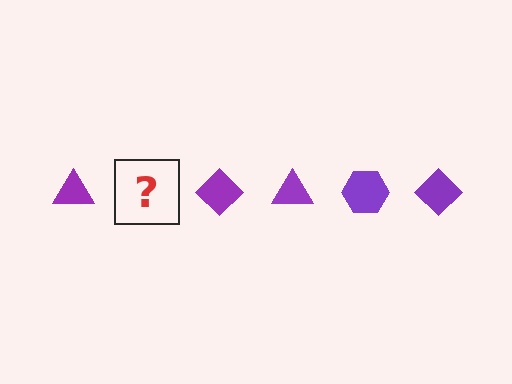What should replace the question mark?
The question mark should be replaced with a purple hexagon.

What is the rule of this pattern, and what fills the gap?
The rule is that the pattern cycles through triangle, hexagon, diamond shapes in purple. The gap should be filled with a purple hexagon.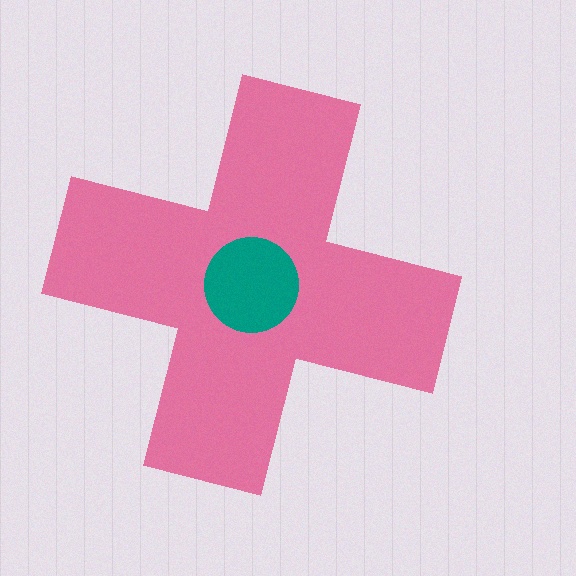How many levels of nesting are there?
2.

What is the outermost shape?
The pink cross.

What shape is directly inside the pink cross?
The teal circle.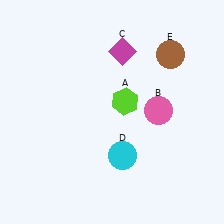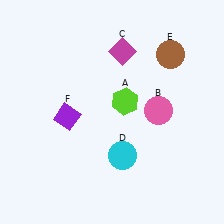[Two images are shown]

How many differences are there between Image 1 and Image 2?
There is 1 difference between the two images.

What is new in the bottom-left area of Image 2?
A purple diamond (F) was added in the bottom-left area of Image 2.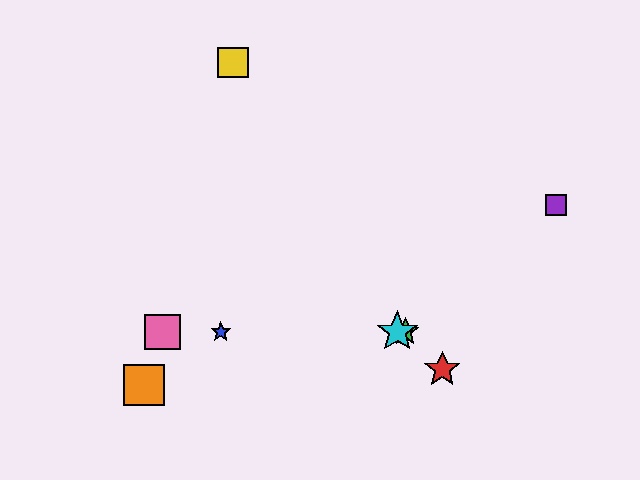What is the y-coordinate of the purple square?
The purple square is at y≈205.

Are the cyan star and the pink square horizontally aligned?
Yes, both are at y≈332.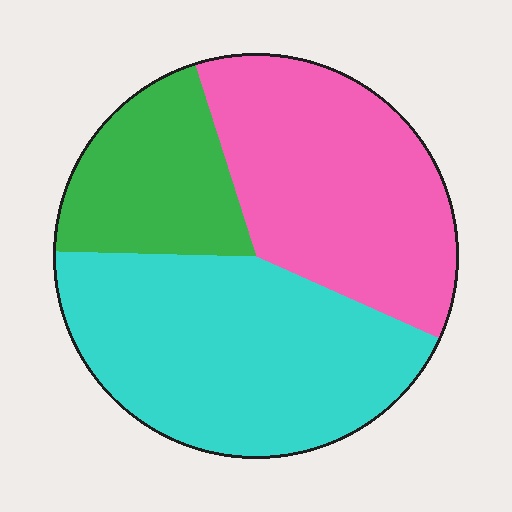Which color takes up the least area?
Green, at roughly 20%.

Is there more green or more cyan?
Cyan.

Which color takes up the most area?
Cyan, at roughly 45%.